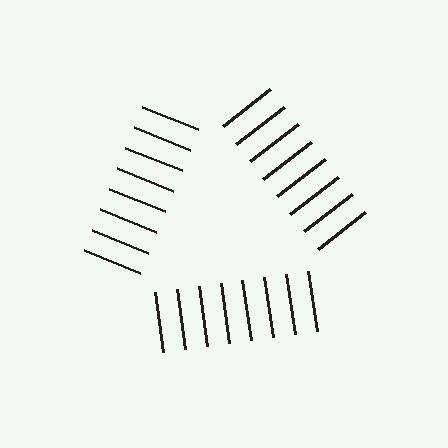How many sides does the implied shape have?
3 sides — the line-ends trace a triangle.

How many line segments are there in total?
24 — 8 along each of the 3 edges.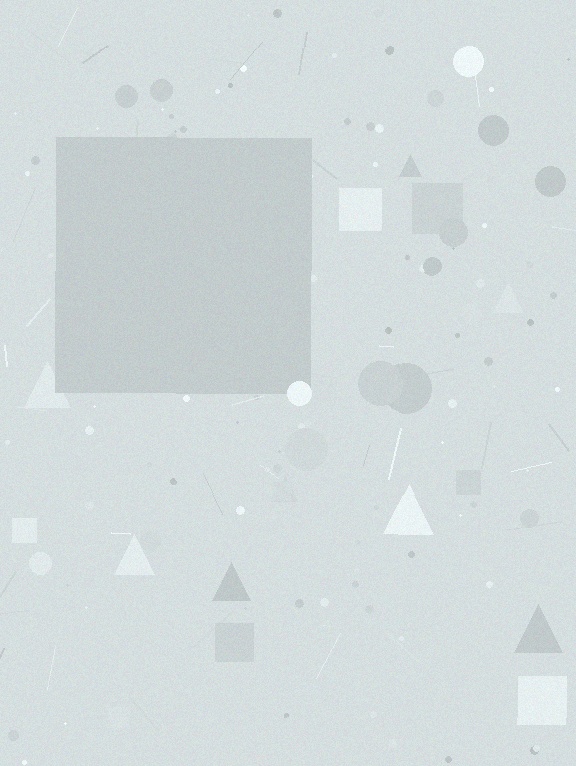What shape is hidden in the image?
A square is hidden in the image.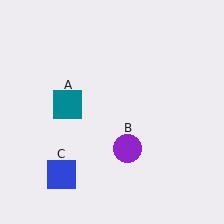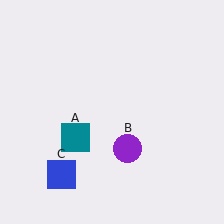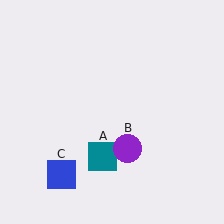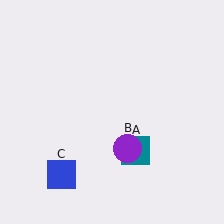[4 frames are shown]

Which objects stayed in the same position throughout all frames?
Purple circle (object B) and blue square (object C) remained stationary.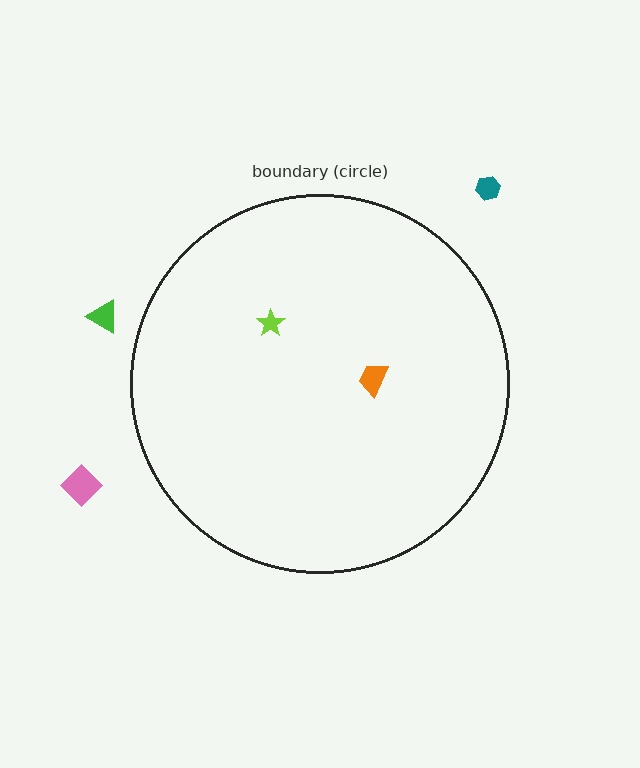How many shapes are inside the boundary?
2 inside, 3 outside.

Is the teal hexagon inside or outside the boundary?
Outside.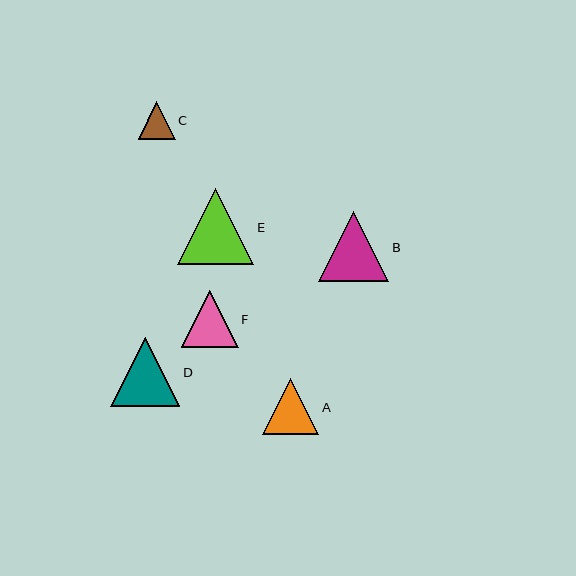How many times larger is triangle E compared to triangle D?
Triangle E is approximately 1.1 times the size of triangle D.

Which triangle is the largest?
Triangle E is the largest with a size of approximately 76 pixels.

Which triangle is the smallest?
Triangle C is the smallest with a size of approximately 37 pixels.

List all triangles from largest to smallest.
From largest to smallest: E, B, D, F, A, C.